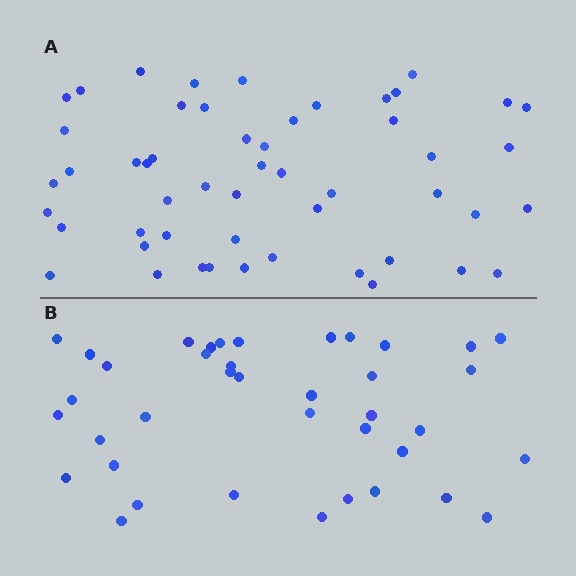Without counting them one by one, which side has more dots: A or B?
Region A (the top region) has more dots.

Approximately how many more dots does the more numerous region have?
Region A has approximately 15 more dots than region B.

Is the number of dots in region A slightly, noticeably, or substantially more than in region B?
Region A has noticeably more, but not dramatically so. The ratio is roughly 1.3 to 1.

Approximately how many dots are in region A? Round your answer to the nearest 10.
About 50 dots. (The exact count is 52, which rounds to 50.)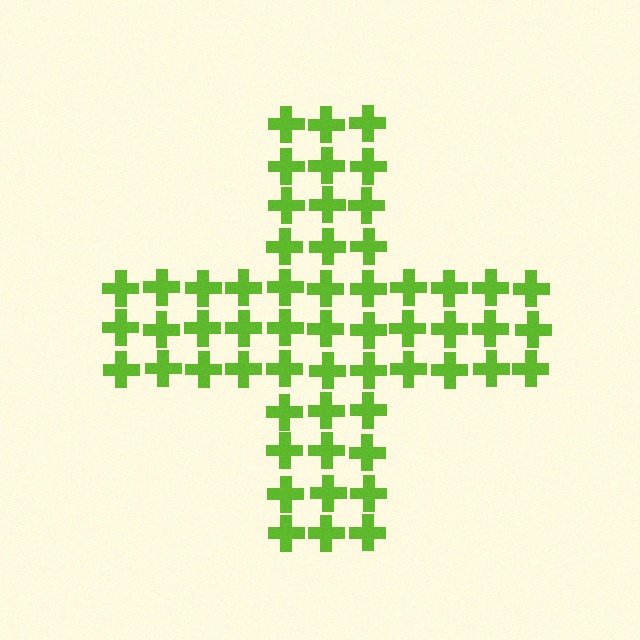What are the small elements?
The small elements are crosses.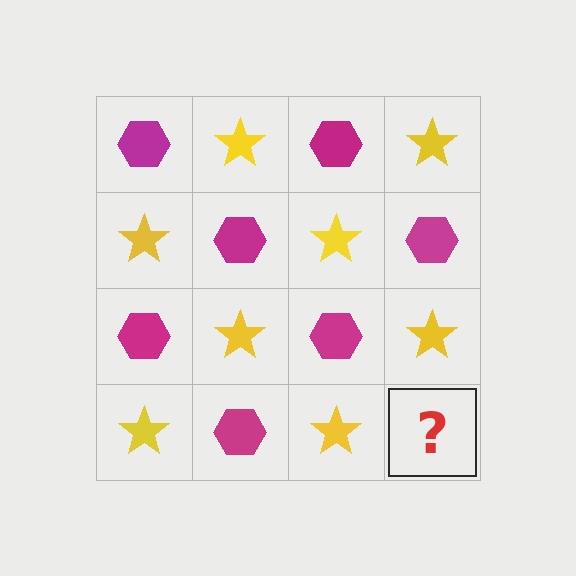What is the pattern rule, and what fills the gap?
The rule is that it alternates magenta hexagon and yellow star in a checkerboard pattern. The gap should be filled with a magenta hexagon.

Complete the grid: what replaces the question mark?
The question mark should be replaced with a magenta hexagon.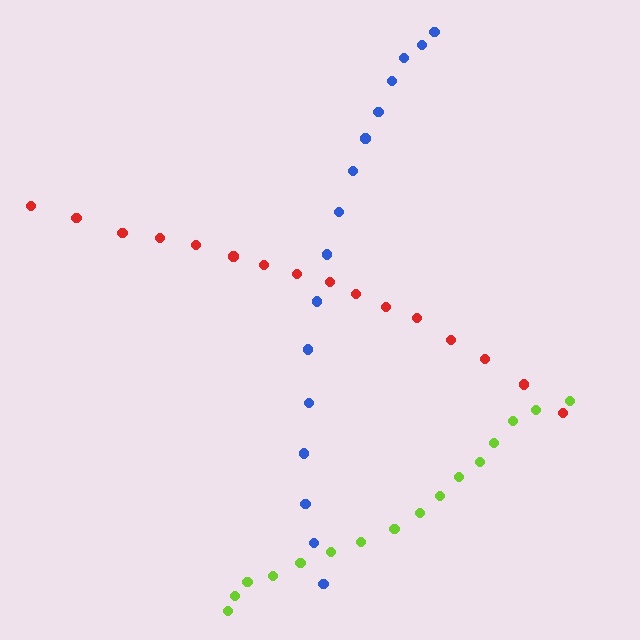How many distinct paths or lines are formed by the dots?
There are 3 distinct paths.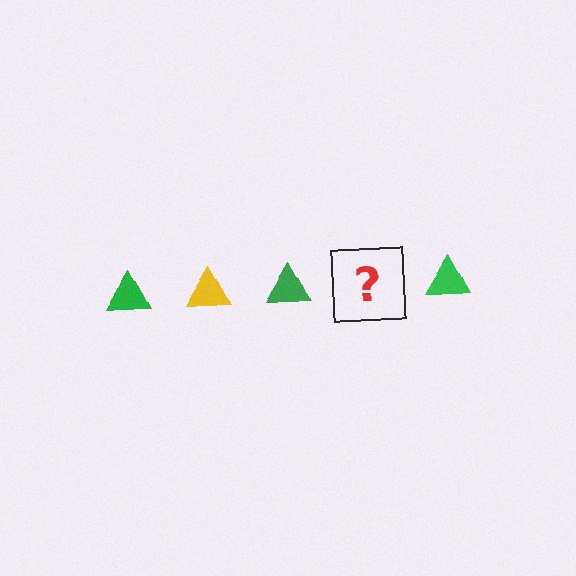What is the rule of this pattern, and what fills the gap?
The rule is that the pattern cycles through green, yellow triangles. The gap should be filled with a yellow triangle.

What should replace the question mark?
The question mark should be replaced with a yellow triangle.